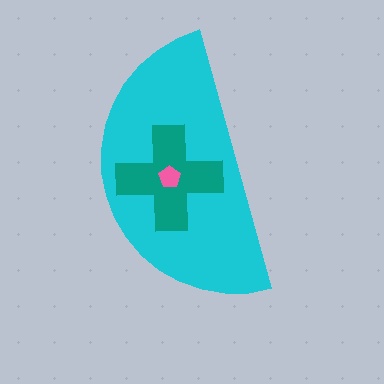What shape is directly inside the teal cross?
The pink pentagon.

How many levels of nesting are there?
3.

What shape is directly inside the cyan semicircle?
The teal cross.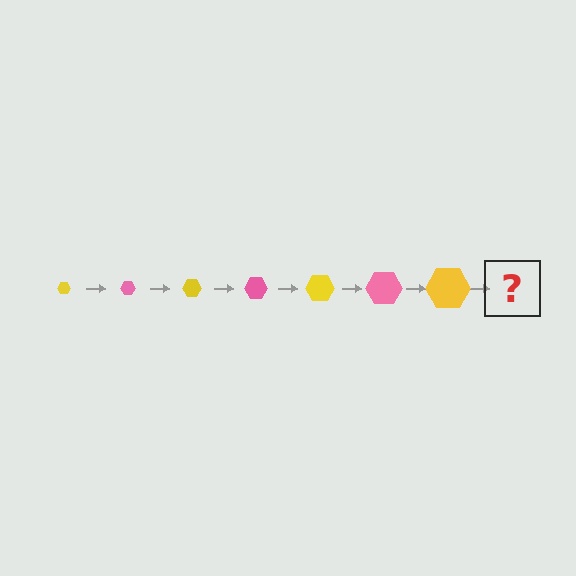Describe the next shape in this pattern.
It should be a pink hexagon, larger than the previous one.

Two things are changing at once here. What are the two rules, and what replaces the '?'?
The two rules are that the hexagon grows larger each step and the color cycles through yellow and pink. The '?' should be a pink hexagon, larger than the previous one.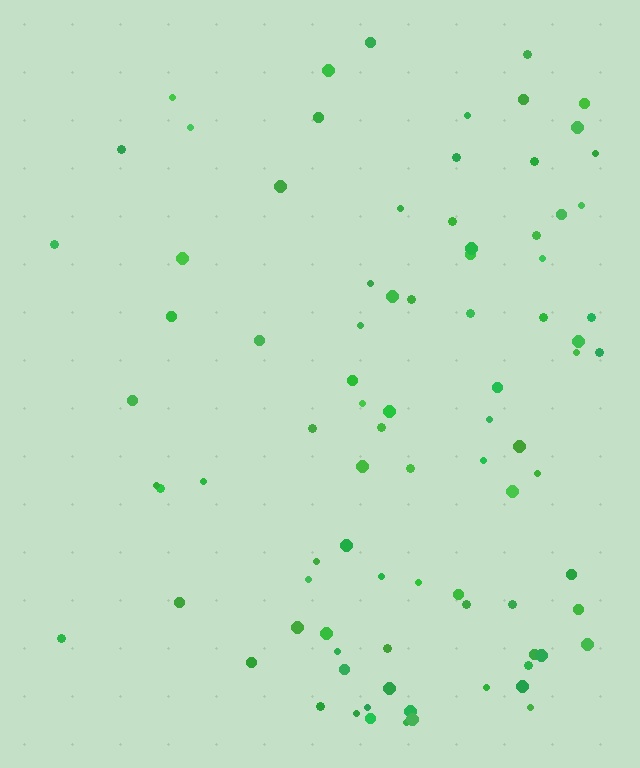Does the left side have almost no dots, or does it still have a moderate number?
Still a moderate number, just noticeably fewer than the right.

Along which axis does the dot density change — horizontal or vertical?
Horizontal.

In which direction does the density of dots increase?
From left to right, with the right side densest.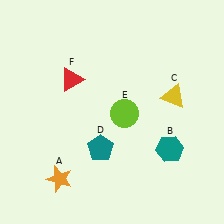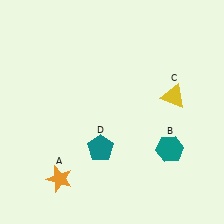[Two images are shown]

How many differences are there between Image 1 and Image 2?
There are 2 differences between the two images.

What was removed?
The lime circle (E), the red triangle (F) were removed in Image 2.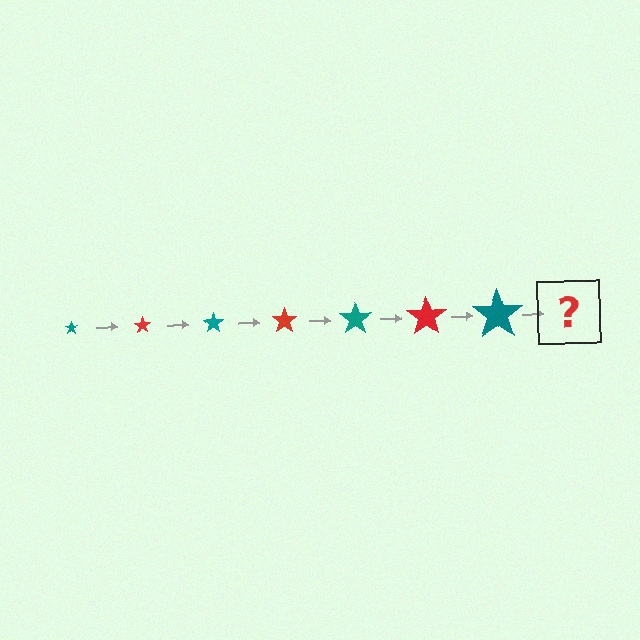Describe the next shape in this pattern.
It should be a red star, larger than the previous one.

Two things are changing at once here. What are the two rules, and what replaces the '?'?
The two rules are that the star grows larger each step and the color cycles through teal and red. The '?' should be a red star, larger than the previous one.